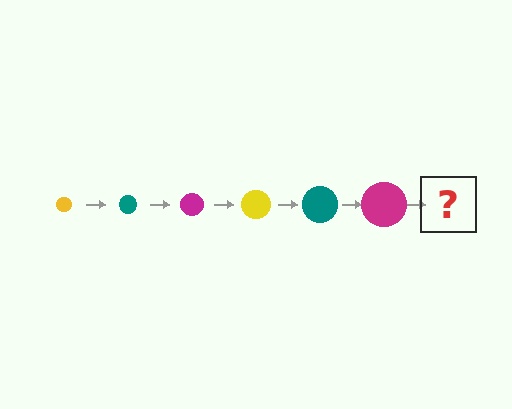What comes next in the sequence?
The next element should be a yellow circle, larger than the previous one.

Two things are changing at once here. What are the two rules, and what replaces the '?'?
The two rules are that the circle grows larger each step and the color cycles through yellow, teal, and magenta. The '?' should be a yellow circle, larger than the previous one.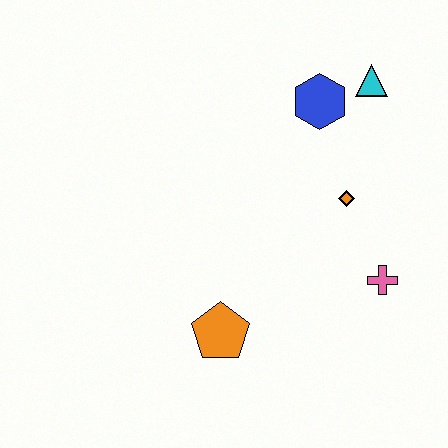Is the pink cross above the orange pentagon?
Yes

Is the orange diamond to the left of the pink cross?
Yes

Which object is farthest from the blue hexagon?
The orange pentagon is farthest from the blue hexagon.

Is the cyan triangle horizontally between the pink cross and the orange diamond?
Yes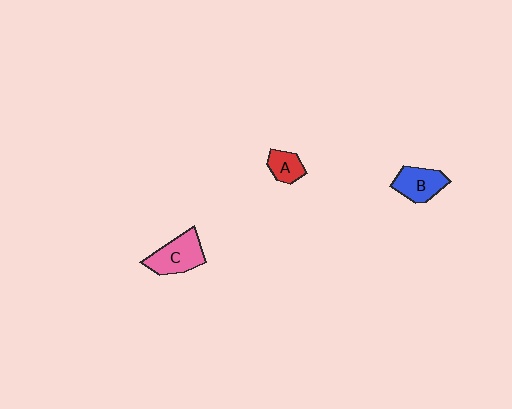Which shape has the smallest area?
Shape A (red).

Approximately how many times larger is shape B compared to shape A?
Approximately 1.5 times.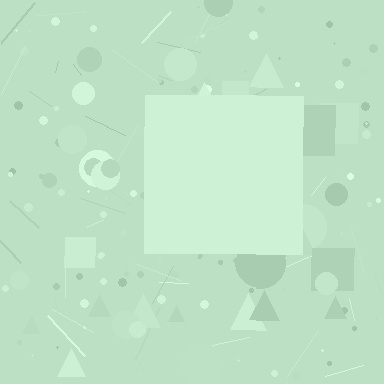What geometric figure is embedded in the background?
A square is embedded in the background.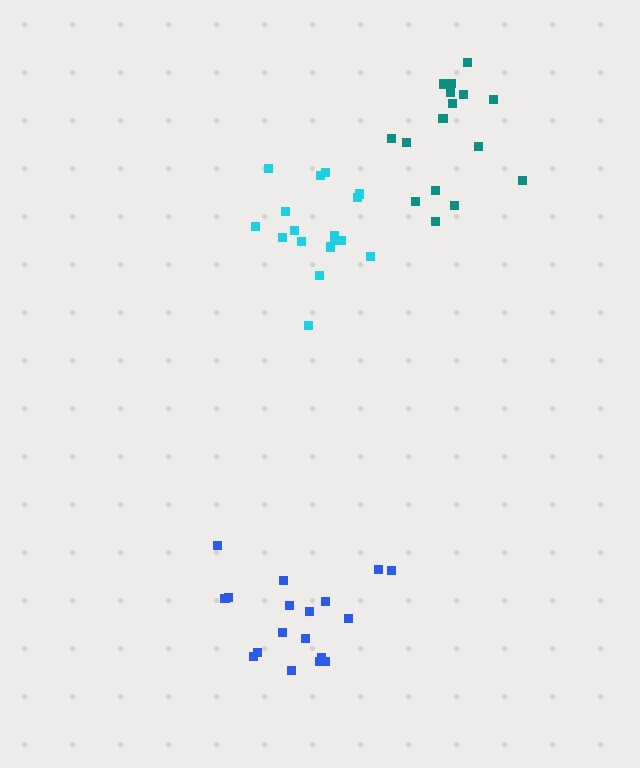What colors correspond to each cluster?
The clusters are colored: cyan, blue, teal.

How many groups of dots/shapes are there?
There are 3 groups.